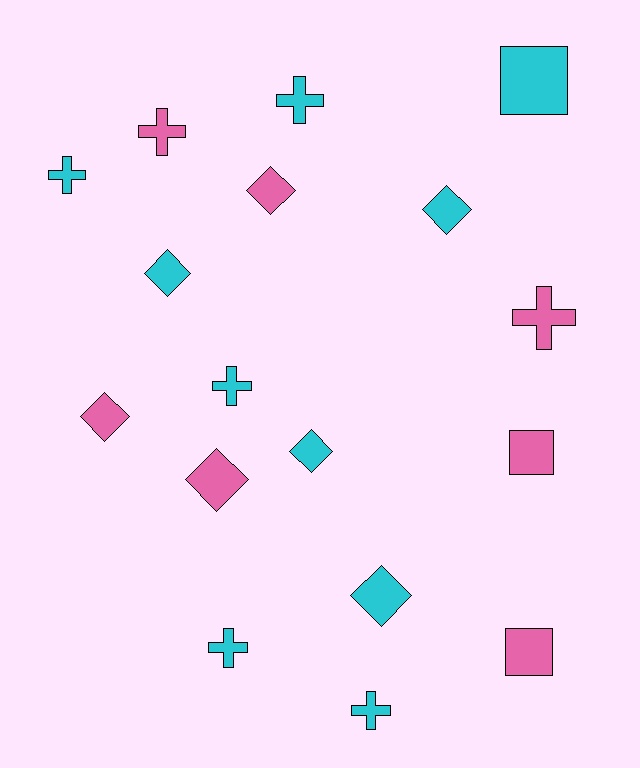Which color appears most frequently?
Cyan, with 10 objects.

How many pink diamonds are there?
There are 3 pink diamonds.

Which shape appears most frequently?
Cross, with 7 objects.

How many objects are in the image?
There are 17 objects.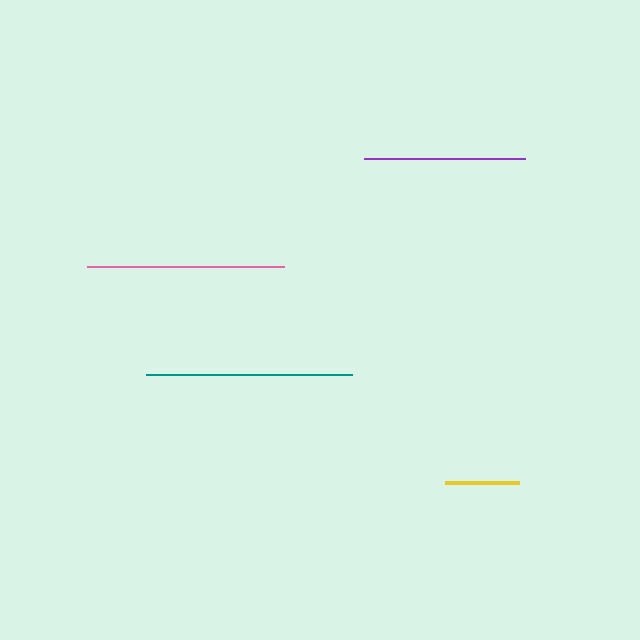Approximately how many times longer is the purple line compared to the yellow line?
The purple line is approximately 2.2 times the length of the yellow line.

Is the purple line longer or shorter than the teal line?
The teal line is longer than the purple line.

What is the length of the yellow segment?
The yellow segment is approximately 74 pixels long.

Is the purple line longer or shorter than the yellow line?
The purple line is longer than the yellow line.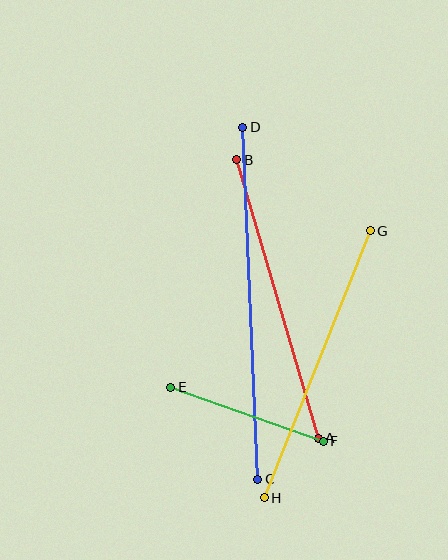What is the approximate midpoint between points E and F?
The midpoint is at approximately (247, 414) pixels.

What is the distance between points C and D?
The distance is approximately 353 pixels.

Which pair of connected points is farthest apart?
Points C and D are farthest apart.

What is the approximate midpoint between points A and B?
The midpoint is at approximately (277, 299) pixels.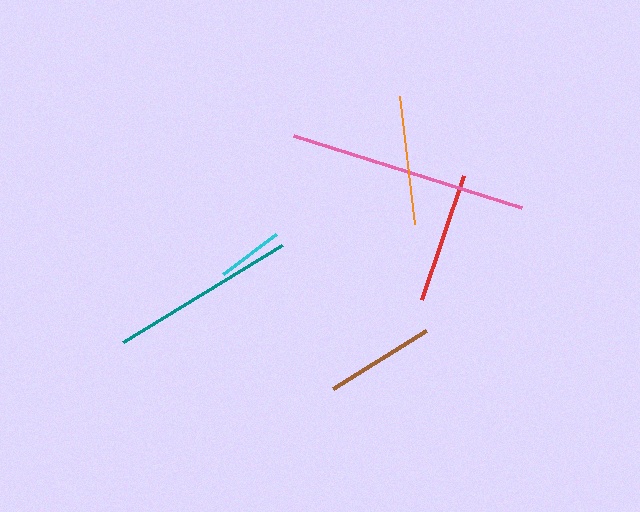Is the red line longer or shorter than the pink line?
The pink line is longer than the red line.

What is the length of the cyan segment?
The cyan segment is approximately 66 pixels long.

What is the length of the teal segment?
The teal segment is approximately 187 pixels long.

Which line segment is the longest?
The pink line is the longest at approximately 240 pixels.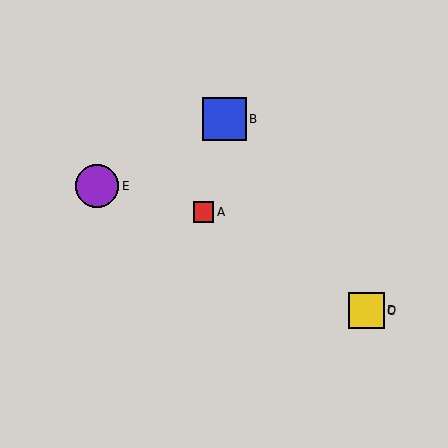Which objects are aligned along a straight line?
Objects A, C, D are aligned along a straight line.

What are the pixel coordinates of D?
Object D is at (367, 310).